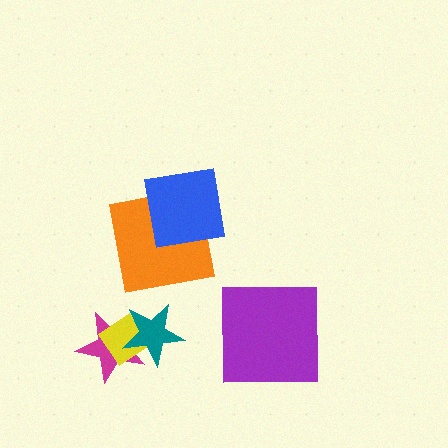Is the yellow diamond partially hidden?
Yes, it is partially covered by another shape.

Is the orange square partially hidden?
Yes, it is partially covered by another shape.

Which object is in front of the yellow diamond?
The teal star is in front of the yellow diamond.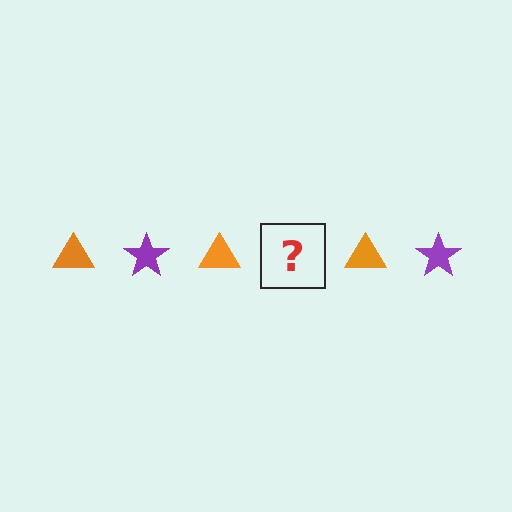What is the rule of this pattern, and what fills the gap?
The rule is that the pattern alternates between orange triangle and purple star. The gap should be filled with a purple star.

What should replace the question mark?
The question mark should be replaced with a purple star.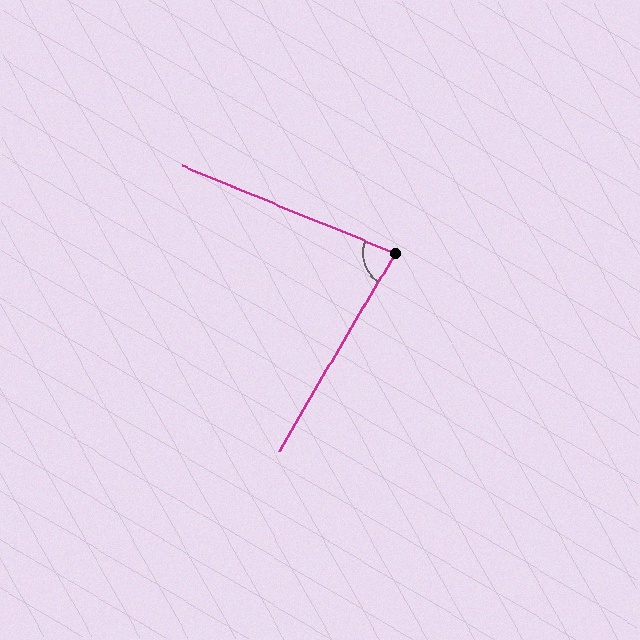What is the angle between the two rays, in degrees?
Approximately 82 degrees.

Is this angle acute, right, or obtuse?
It is acute.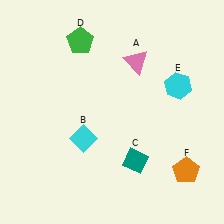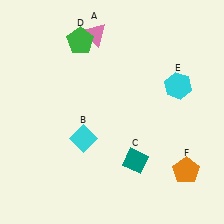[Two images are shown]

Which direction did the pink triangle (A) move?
The pink triangle (A) moved left.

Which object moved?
The pink triangle (A) moved left.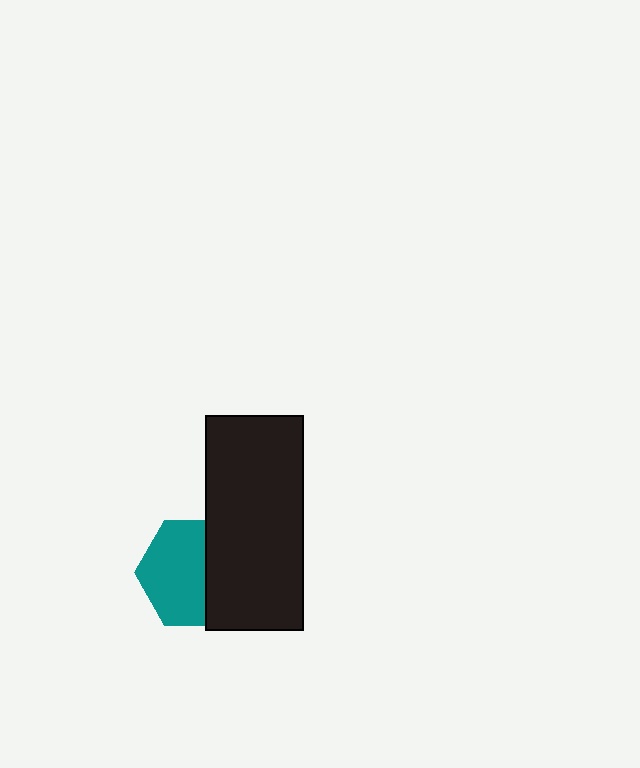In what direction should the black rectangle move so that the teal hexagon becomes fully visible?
The black rectangle should move right. That is the shortest direction to clear the overlap and leave the teal hexagon fully visible.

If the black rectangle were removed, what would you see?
You would see the complete teal hexagon.